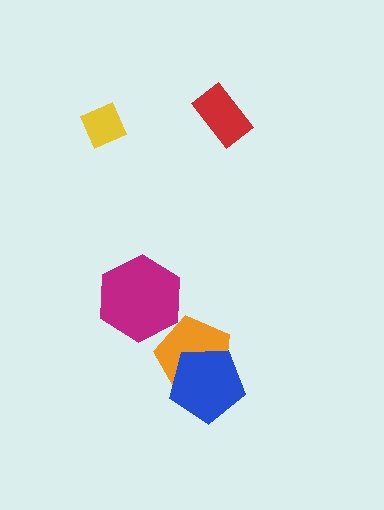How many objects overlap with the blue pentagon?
1 object overlaps with the blue pentagon.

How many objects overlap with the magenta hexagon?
0 objects overlap with the magenta hexagon.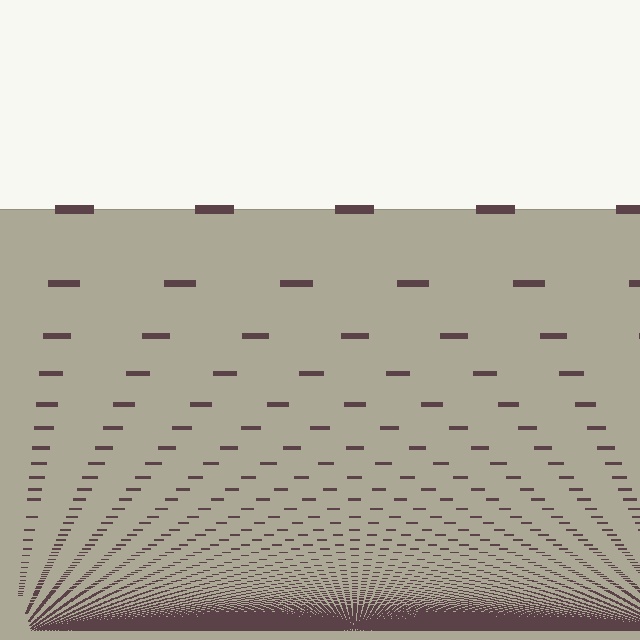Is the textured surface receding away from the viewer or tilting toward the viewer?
The surface appears to tilt toward the viewer. Texture elements get larger and sparser toward the top.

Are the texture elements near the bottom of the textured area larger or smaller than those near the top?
Smaller. The gradient is inverted — elements near the bottom are smaller and denser.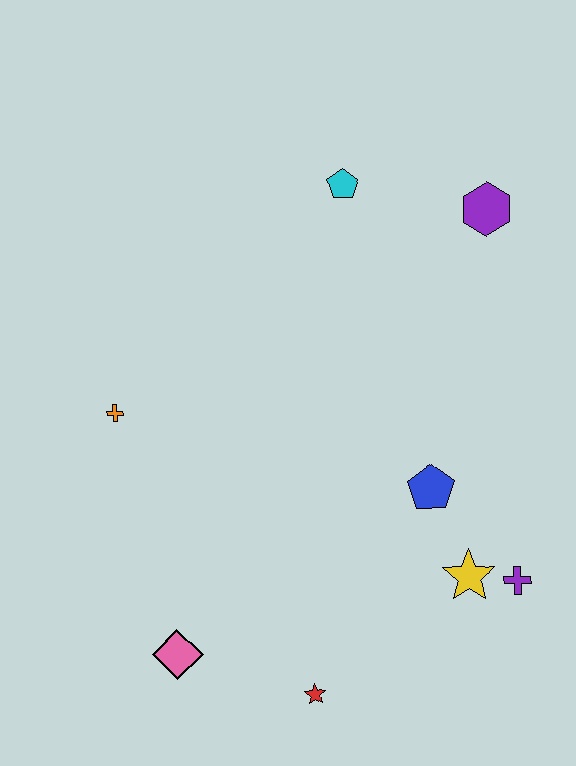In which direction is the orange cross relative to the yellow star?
The orange cross is to the left of the yellow star.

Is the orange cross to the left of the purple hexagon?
Yes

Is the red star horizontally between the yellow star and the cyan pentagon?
No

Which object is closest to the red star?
The pink diamond is closest to the red star.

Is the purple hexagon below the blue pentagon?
No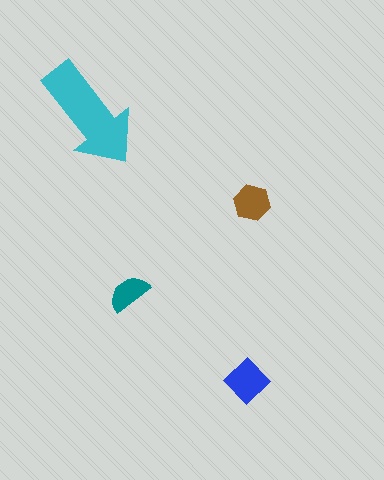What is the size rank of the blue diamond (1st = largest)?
2nd.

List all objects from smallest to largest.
The teal semicircle, the brown hexagon, the blue diamond, the cyan arrow.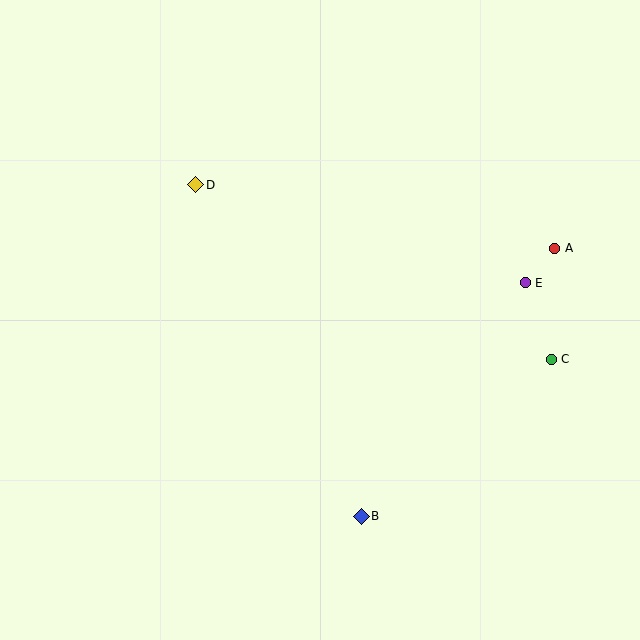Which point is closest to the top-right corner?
Point A is closest to the top-right corner.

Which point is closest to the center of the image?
Point D at (196, 185) is closest to the center.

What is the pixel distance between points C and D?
The distance between C and D is 396 pixels.